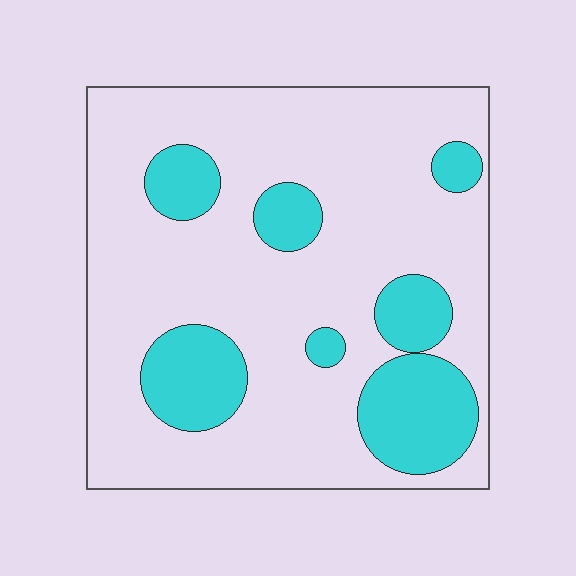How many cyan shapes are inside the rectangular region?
7.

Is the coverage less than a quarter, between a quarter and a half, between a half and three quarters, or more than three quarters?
Less than a quarter.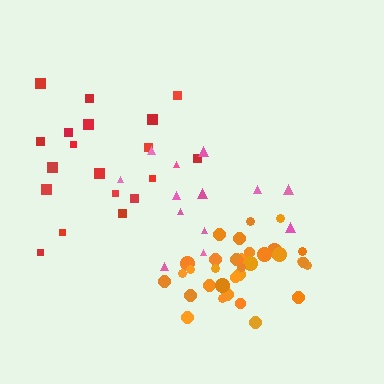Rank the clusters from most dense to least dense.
orange, red, pink.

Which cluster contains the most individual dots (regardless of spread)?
Orange (34).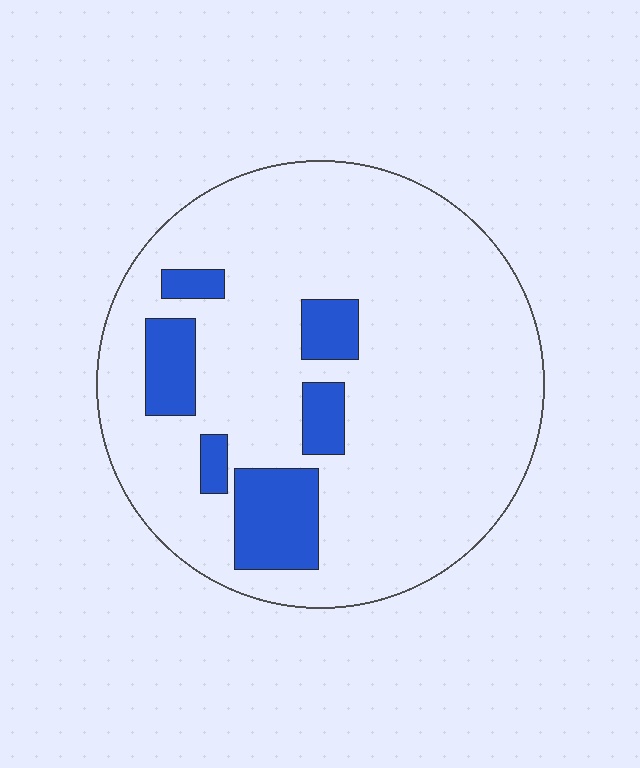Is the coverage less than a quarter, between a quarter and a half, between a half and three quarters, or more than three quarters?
Less than a quarter.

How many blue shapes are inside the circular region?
6.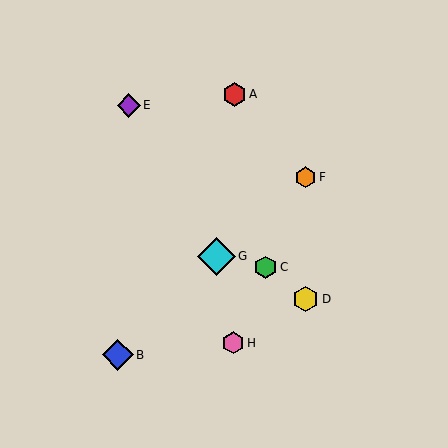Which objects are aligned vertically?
Objects D, F are aligned vertically.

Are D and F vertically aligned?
Yes, both are at x≈306.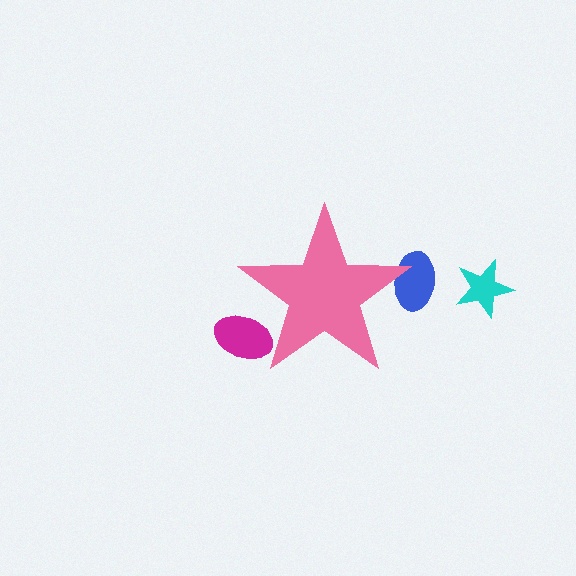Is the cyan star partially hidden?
No, the cyan star is fully visible.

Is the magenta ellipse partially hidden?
Yes, the magenta ellipse is partially hidden behind the pink star.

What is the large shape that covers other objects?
A pink star.